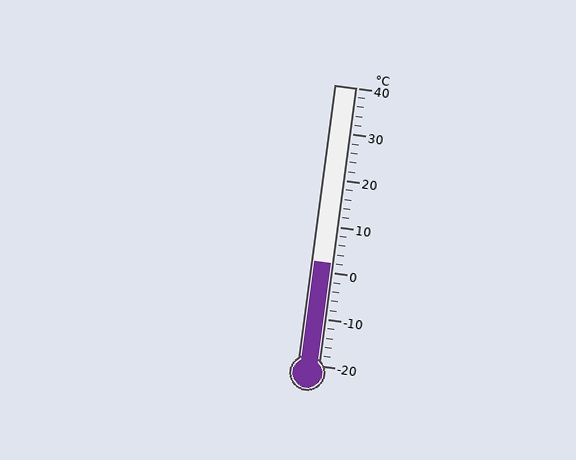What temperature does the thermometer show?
The thermometer shows approximately 2°C.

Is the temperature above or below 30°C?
The temperature is below 30°C.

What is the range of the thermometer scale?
The thermometer scale ranges from -20°C to 40°C.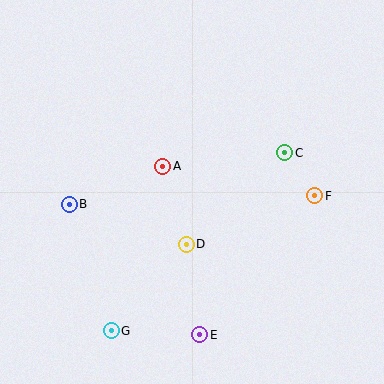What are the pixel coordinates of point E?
Point E is at (200, 335).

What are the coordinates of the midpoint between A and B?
The midpoint between A and B is at (116, 185).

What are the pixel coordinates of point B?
Point B is at (69, 204).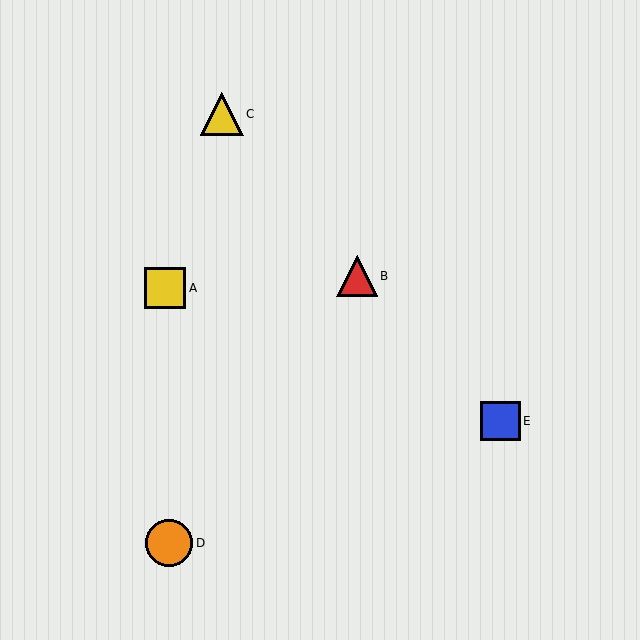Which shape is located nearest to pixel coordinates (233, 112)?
The yellow triangle (labeled C) at (222, 114) is nearest to that location.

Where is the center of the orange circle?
The center of the orange circle is at (169, 543).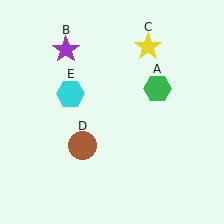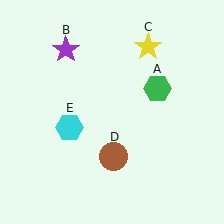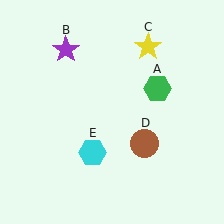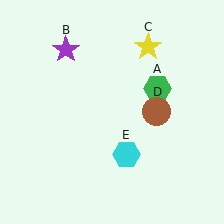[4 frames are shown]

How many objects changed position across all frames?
2 objects changed position: brown circle (object D), cyan hexagon (object E).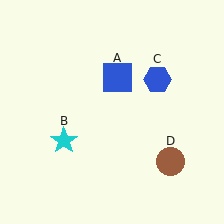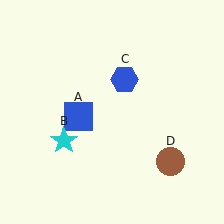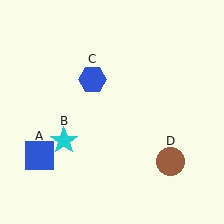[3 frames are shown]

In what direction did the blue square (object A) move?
The blue square (object A) moved down and to the left.